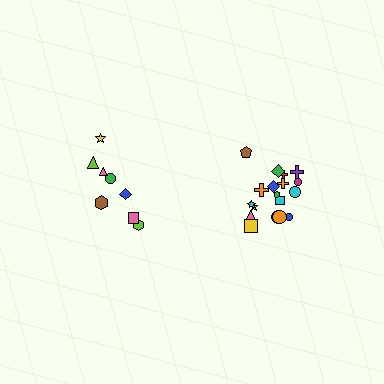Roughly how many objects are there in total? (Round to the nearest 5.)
Roughly 25 objects in total.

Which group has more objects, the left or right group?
The right group.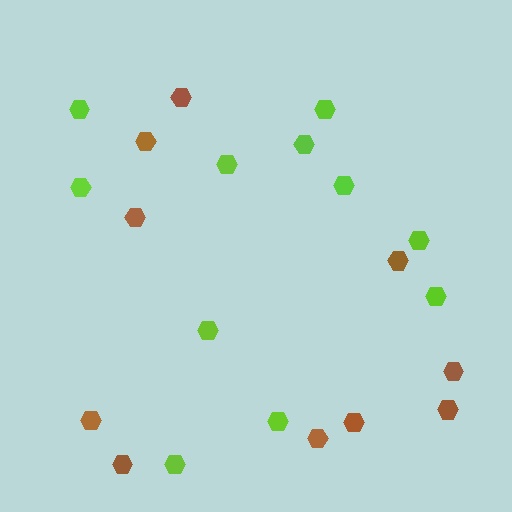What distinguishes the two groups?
There are 2 groups: one group of brown hexagons (10) and one group of lime hexagons (11).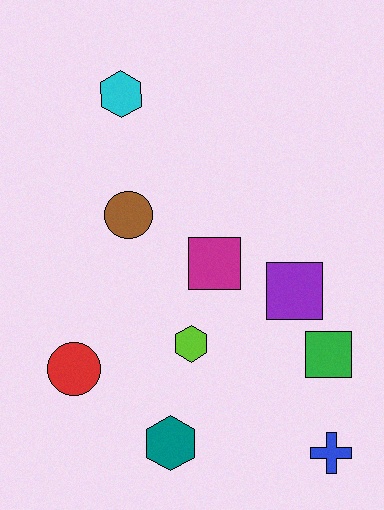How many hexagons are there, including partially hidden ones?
There are 3 hexagons.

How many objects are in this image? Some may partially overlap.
There are 9 objects.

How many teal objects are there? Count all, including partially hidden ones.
There is 1 teal object.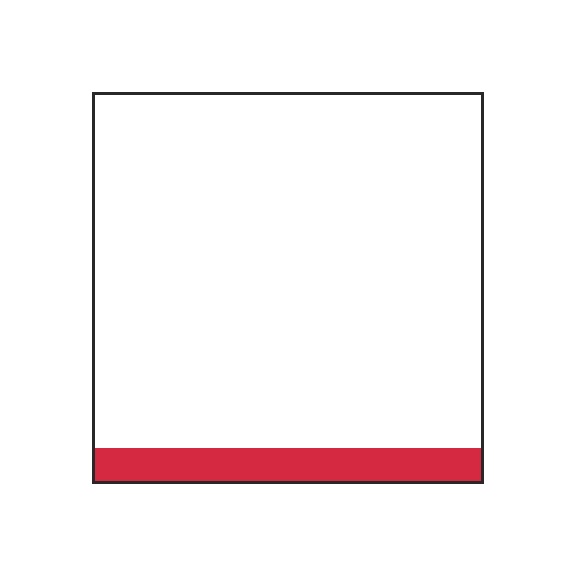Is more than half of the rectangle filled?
No.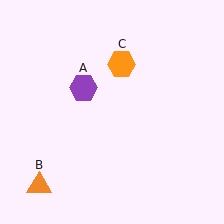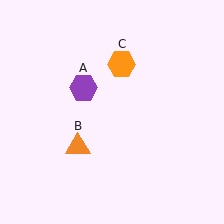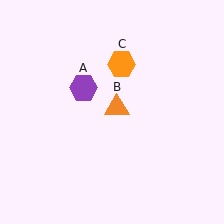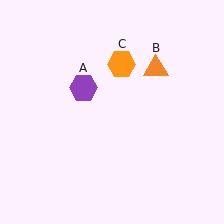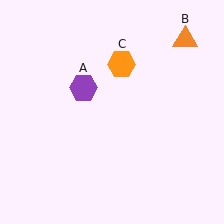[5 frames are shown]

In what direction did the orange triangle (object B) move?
The orange triangle (object B) moved up and to the right.